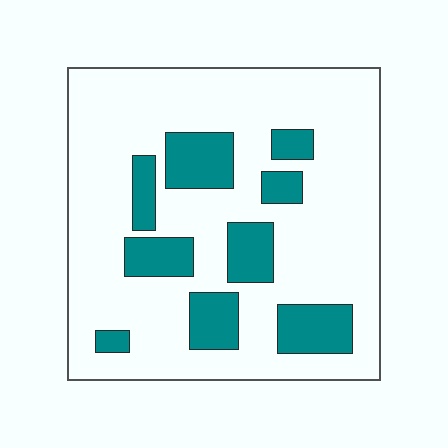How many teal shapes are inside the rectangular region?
9.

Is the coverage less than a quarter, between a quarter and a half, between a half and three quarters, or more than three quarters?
Less than a quarter.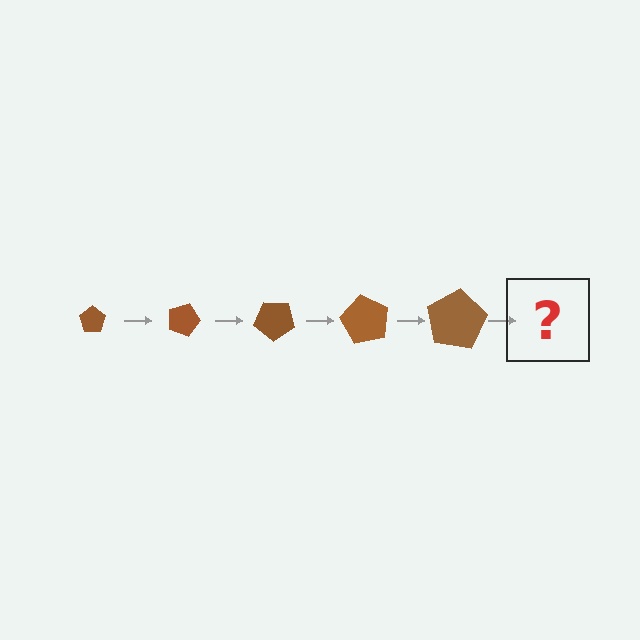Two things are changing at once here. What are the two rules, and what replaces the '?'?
The two rules are that the pentagon grows larger each step and it rotates 20 degrees each step. The '?' should be a pentagon, larger than the previous one and rotated 100 degrees from the start.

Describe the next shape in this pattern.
It should be a pentagon, larger than the previous one and rotated 100 degrees from the start.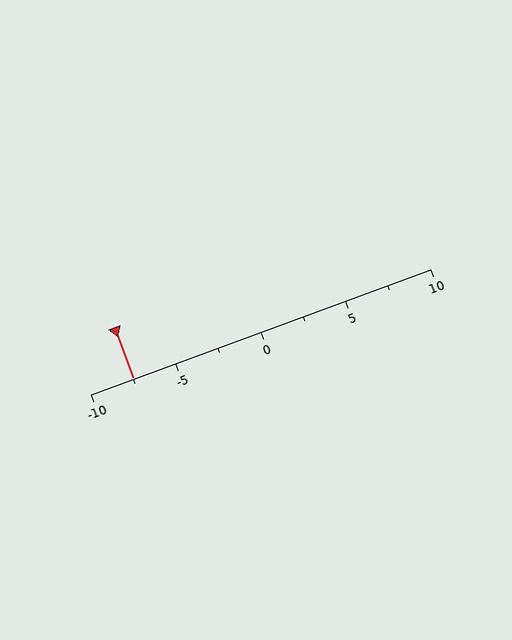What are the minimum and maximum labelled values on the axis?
The axis runs from -10 to 10.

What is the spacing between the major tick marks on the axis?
The major ticks are spaced 5 apart.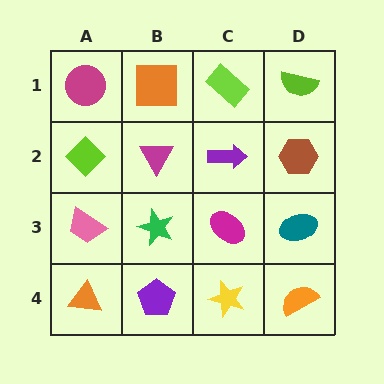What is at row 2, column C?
A purple arrow.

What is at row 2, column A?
A lime diamond.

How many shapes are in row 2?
4 shapes.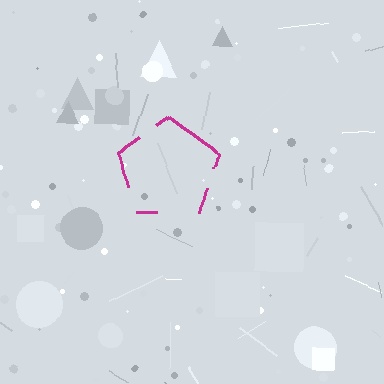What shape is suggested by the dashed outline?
The dashed outline suggests a pentagon.